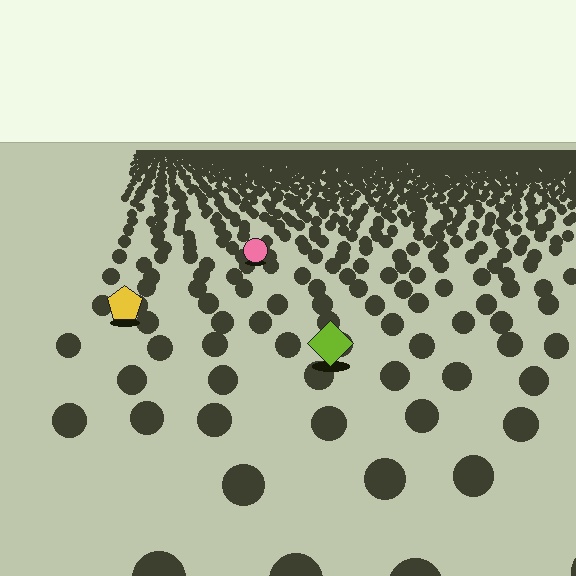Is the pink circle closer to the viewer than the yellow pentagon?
No. The yellow pentagon is closer — you can tell from the texture gradient: the ground texture is coarser near it.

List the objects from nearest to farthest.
From nearest to farthest: the lime diamond, the yellow pentagon, the pink circle.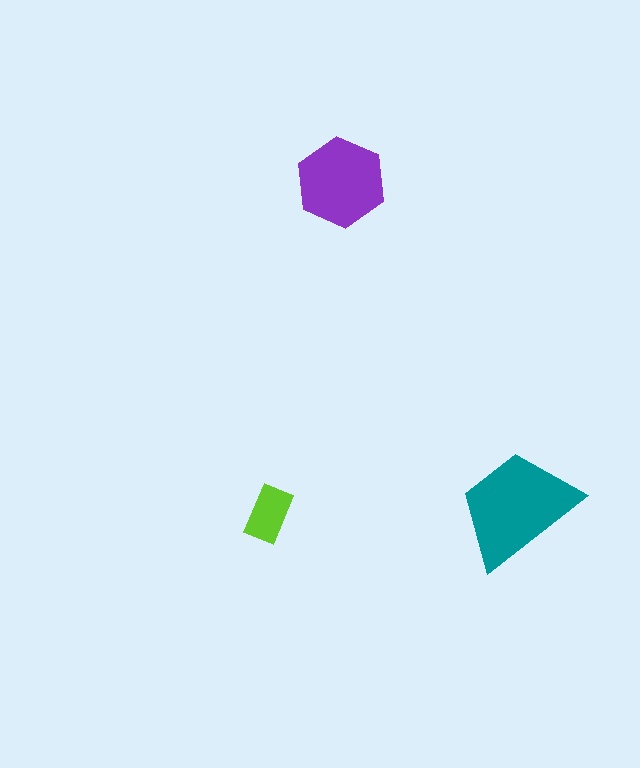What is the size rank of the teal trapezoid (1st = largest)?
1st.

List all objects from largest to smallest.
The teal trapezoid, the purple hexagon, the lime rectangle.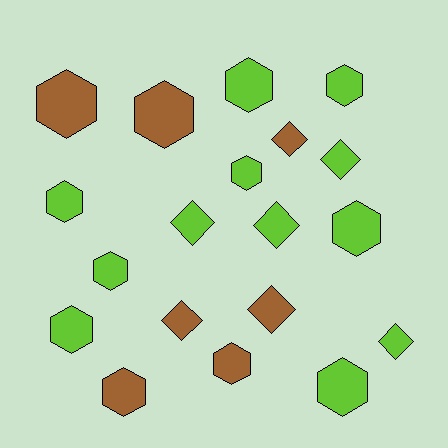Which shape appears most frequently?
Hexagon, with 12 objects.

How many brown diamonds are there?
There are 3 brown diamonds.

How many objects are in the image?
There are 19 objects.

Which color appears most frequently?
Lime, with 12 objects.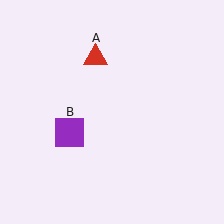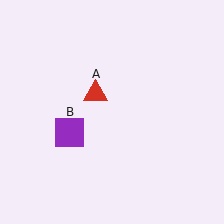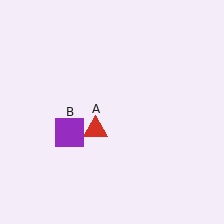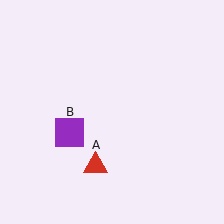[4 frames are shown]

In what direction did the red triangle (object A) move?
The red triangle (object A) moved down.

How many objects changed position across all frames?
1 object changed position: red triangle (object A).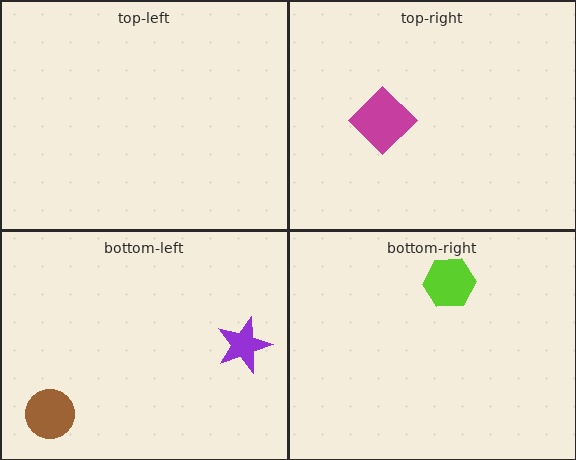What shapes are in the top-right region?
The magenta diamond.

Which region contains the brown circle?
The bottom-left region.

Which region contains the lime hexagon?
The bottom-right region.